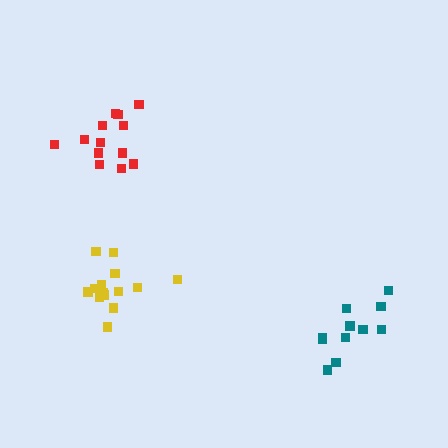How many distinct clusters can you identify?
There are 3 distinct clusters.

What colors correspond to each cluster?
The clusters are colored: teal, red, yellow.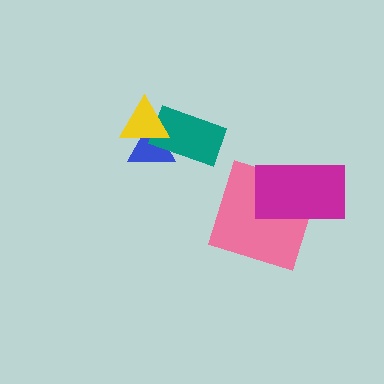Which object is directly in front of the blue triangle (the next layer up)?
The teal rectangle is directly in front of the blue triangle.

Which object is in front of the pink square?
The magenta rectangle is in front of the pink square.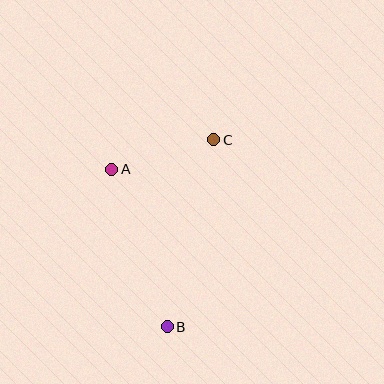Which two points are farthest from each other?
Points B and C are farthest from each other.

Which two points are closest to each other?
Points A and C are closest to each other.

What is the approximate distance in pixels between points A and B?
The distance between A and B is approximately 167 pixels.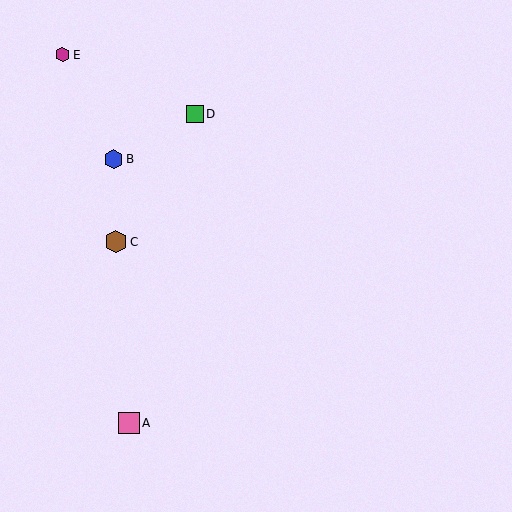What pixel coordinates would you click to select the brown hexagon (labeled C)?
Click at (116, 242) to select the brown hexagon C.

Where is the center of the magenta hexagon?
The center of the magenta hexagon is at (62, 55).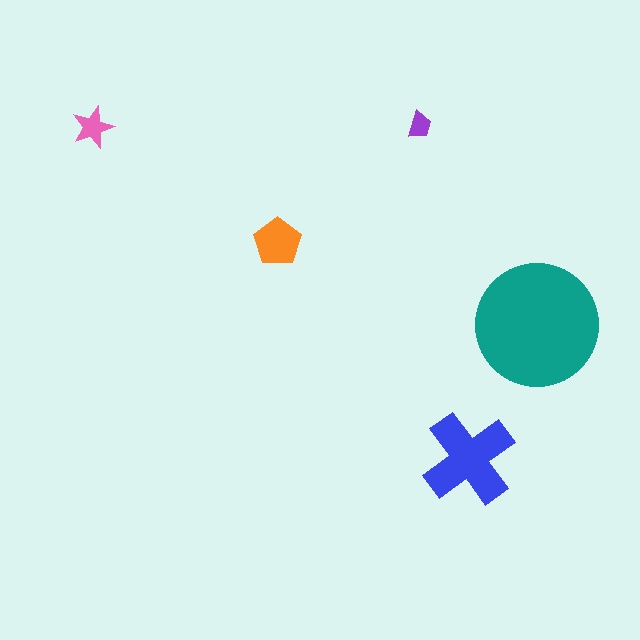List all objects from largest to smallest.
The teal circle, the blue cross, the orange pentagon, the pink star, the purple trapezoid.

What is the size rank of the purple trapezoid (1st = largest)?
5th.